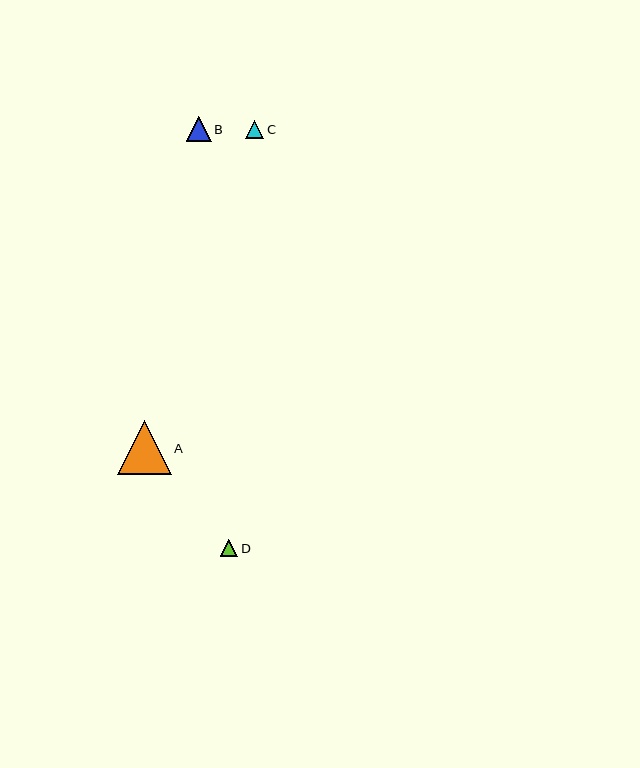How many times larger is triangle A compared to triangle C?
Triangle A is approximately 3.0 times the size of triangle C.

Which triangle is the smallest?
Triangle D is the smallest with a size of approximately 18 pixels.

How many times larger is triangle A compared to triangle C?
Triangle A is approximately 3.0 times the size of triangle C.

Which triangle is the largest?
Triangle A is the largest with a size of approximately 54 pixels.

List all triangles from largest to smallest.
From largest to smallest: A, B, C, D.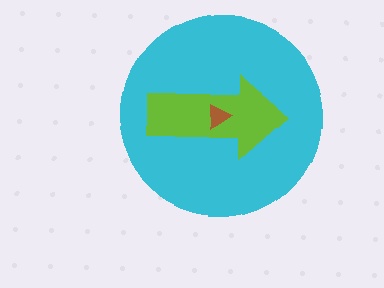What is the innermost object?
The brown triangle.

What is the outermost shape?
The cyan circle.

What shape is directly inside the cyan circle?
The lime arrow.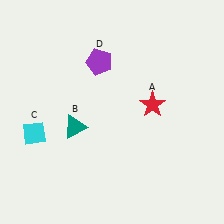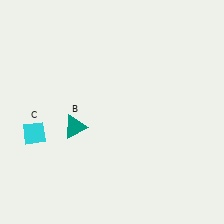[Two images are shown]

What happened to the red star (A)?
The red star (A) was removed in Image 2. It was in the top-right area of Image 1.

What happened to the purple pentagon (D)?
The purple pentagon (D) was removed in Image 2. It was in the top-left area of Image 1.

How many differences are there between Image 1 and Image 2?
There are 2 differences between the two images.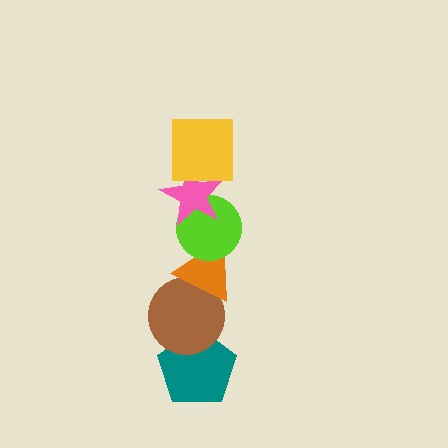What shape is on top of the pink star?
The yellow square is on top of the pink star.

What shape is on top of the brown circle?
The orange triangle is on top of the brown circle.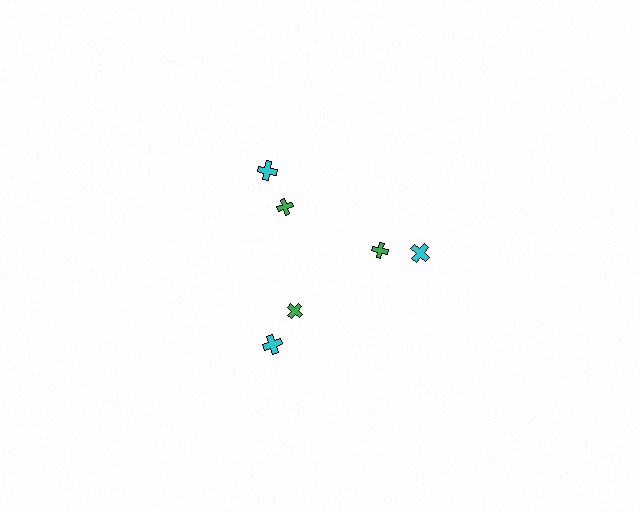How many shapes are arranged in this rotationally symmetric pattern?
There are 6 shapes, arranged in 3 groups of 2.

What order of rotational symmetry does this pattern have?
This pattern has 3-fold rotational symmetry.